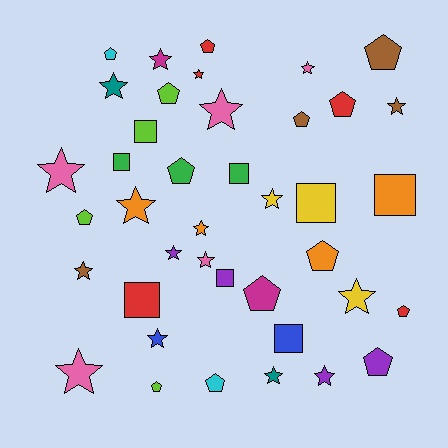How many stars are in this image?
There are 18 stars.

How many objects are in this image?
There are 40 objects.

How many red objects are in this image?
There are 5 red objects.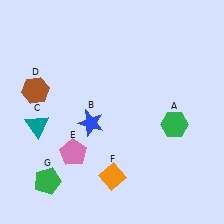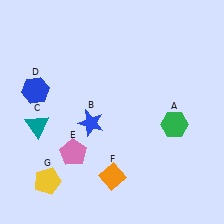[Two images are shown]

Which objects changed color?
D changed from brown to blue. G changed from green to yellow.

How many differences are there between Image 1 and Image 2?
There are 2 differences between the two images.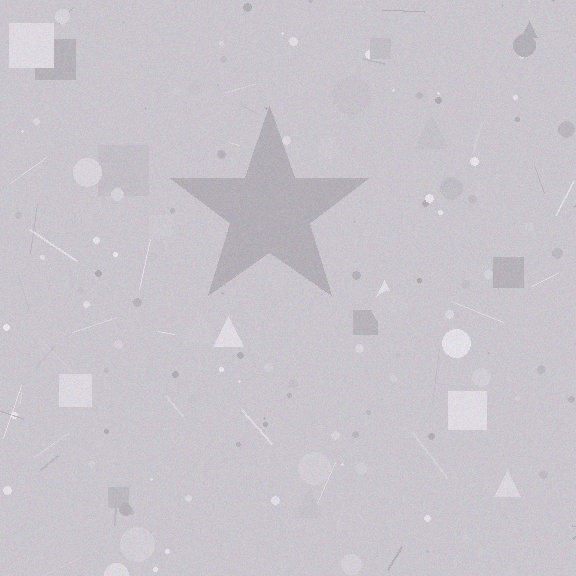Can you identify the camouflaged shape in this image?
The camouflaged shape is a star.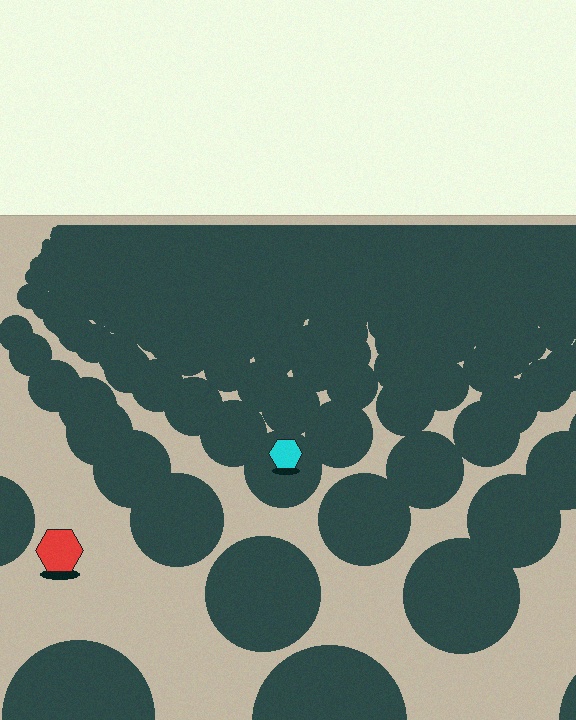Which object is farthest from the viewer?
The cyan hexagon is farthest from the viewer. It appears smaller and the ground texture around it is denser.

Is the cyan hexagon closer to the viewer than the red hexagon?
No. The red hexagon is closer — you can tell from the texture gradient: the ground texture is coarser near it.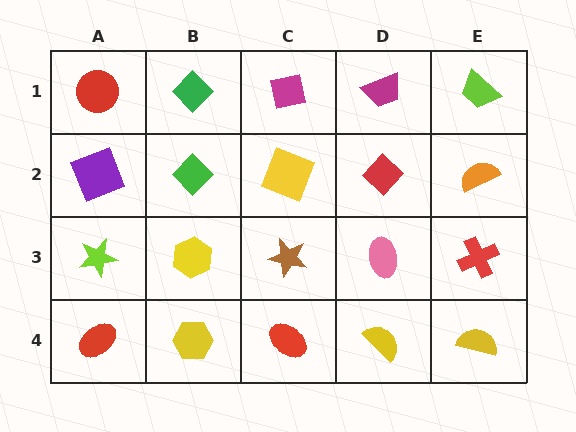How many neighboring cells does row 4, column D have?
3.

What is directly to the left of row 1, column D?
A magenta square.